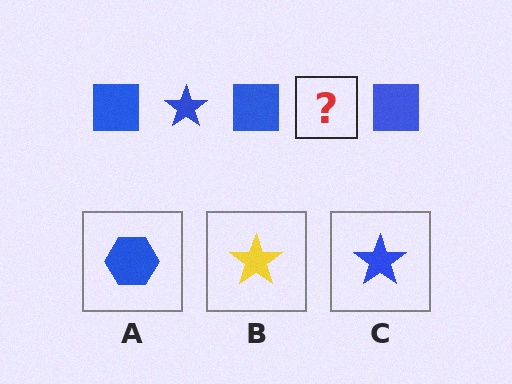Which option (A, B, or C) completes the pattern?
C.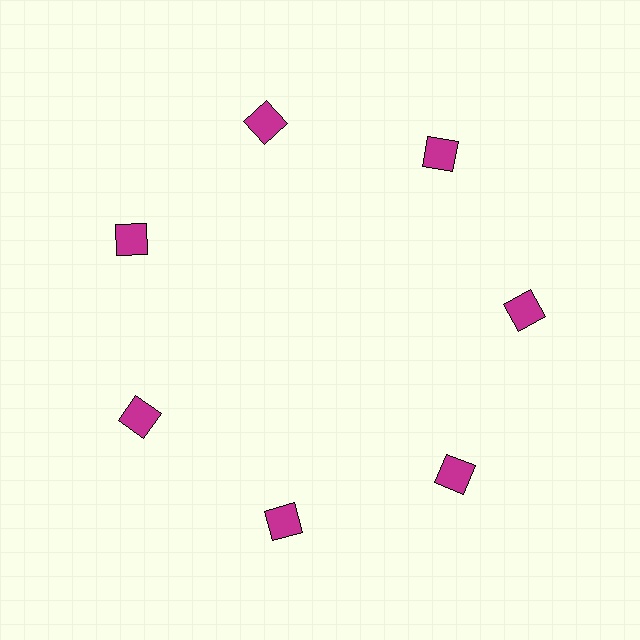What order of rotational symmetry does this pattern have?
This pattern has 7-fold rotational symmetry.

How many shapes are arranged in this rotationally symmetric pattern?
There are 7 shapes, arranged in 7 groups of 1.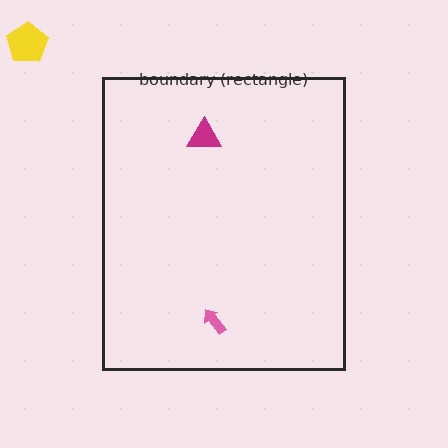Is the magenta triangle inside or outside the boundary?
Inside.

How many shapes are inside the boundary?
2 inside, 1 outside.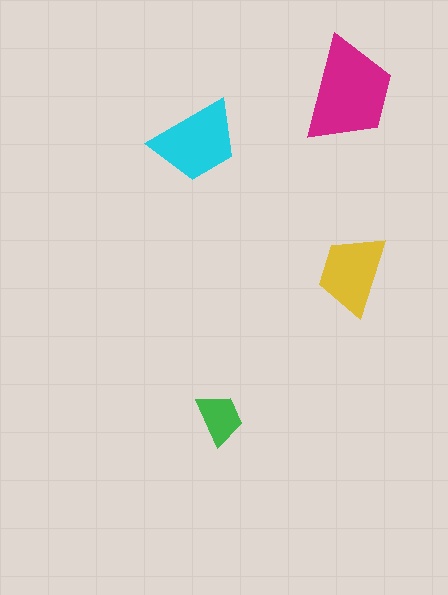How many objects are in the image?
There are 4 objects in the image.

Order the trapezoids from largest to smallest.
the magenta one, the cyan one, the yellow one, the green one.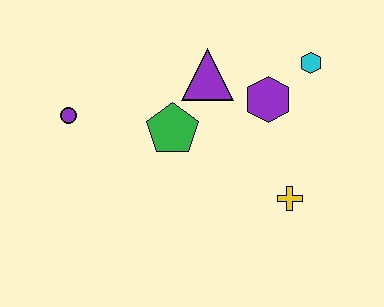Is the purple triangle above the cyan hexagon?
No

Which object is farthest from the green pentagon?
The cyan hexagon is farthest from the green pentagon.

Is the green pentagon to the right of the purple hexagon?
No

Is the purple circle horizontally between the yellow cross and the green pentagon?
No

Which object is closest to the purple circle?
The green pentagon is closest to the purple circle.